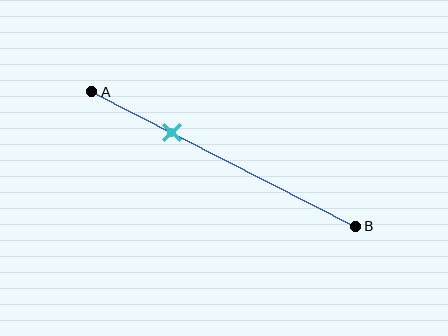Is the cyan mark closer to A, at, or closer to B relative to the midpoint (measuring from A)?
The cyan mark is closer to point A than the midpoint of segment AB.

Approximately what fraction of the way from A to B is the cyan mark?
The cyan mark is approximately 30% of the way from A to B.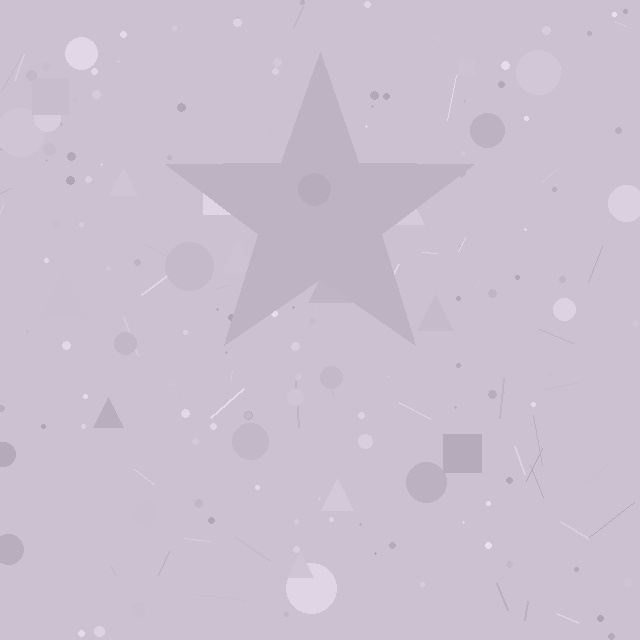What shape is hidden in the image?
A star is hidden in the image.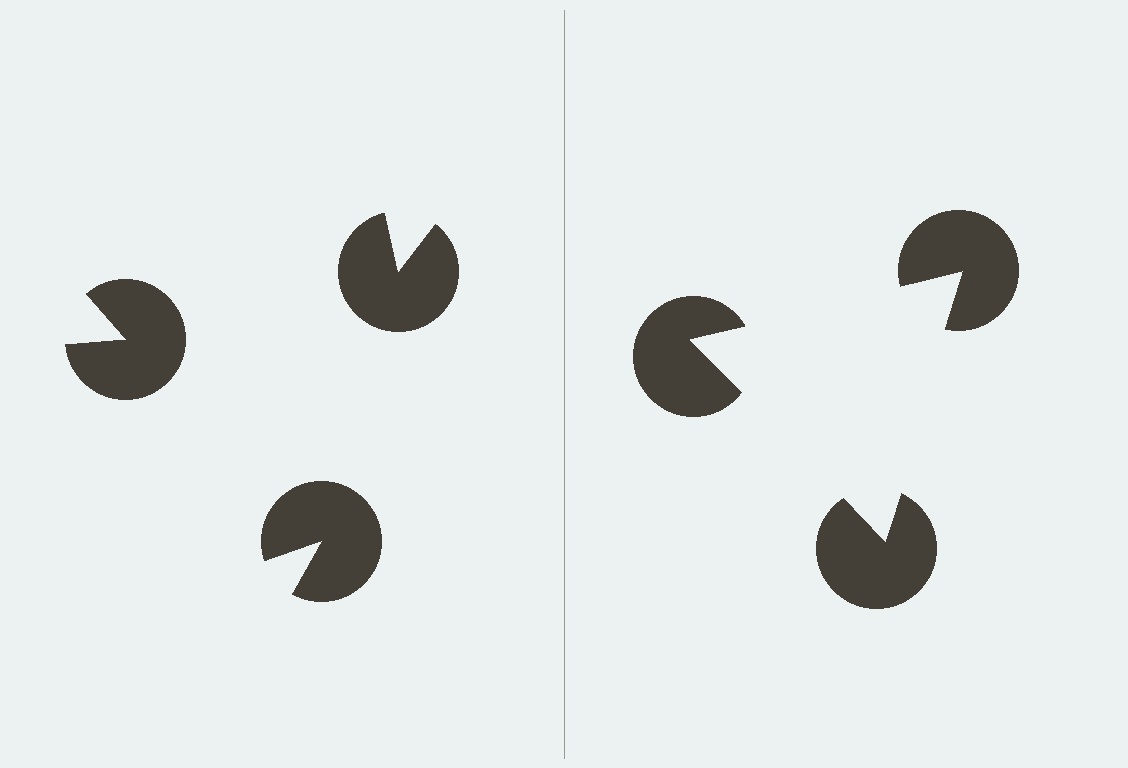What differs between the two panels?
The pac-man discs are positioned identically on both sides; only the wedge orientations differ. On the right they align to a triangle; on the left they are misaligned.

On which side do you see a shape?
An illusory triangle appears on the right side. On the left side the wedge cuts are rotated, so no coherent shape forms.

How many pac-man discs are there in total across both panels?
6 — 3 on each side.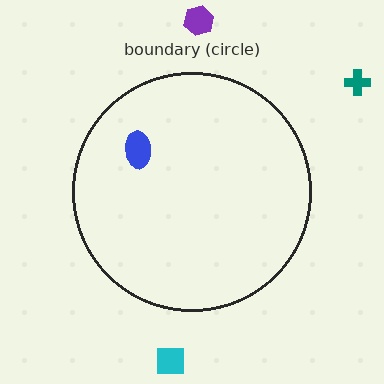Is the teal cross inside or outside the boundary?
Outside.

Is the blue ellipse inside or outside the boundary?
Inside.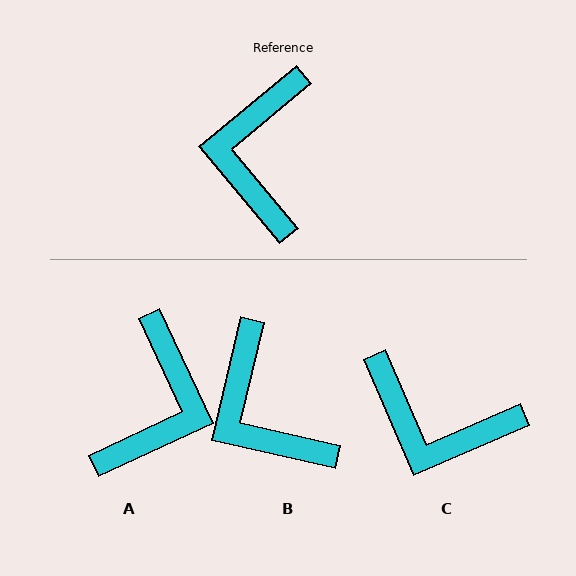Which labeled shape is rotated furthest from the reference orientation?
A, about 165 degrees away.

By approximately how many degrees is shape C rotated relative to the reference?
Approximately 73 degrees counter-clockwise.